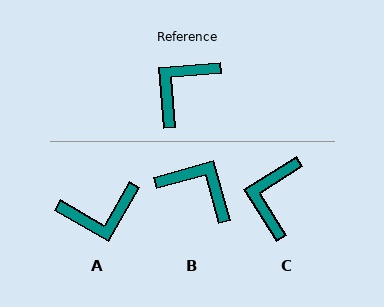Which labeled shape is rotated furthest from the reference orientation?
A, about 145 degrees away.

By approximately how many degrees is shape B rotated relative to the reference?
Approximately 79 degrees clockwise.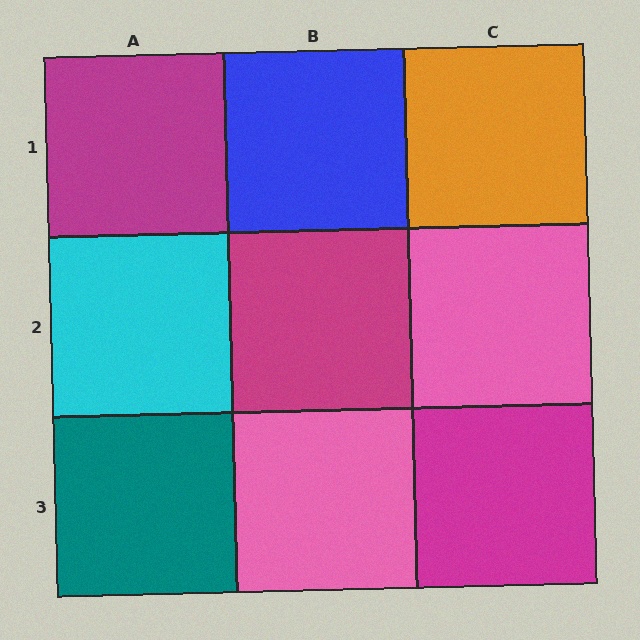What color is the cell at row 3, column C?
Magenta.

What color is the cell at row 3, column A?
Teal.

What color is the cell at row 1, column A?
Magenta.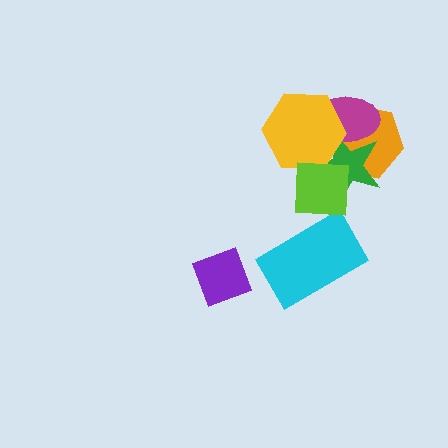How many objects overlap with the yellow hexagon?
4 objects overlap with the yellow hexagon.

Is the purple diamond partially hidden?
No, no other shape covers it.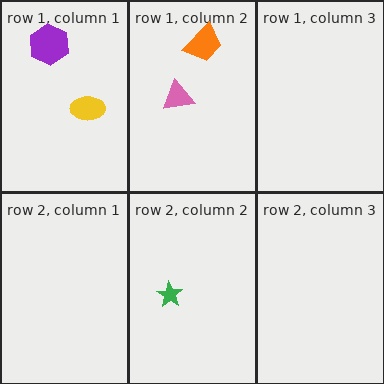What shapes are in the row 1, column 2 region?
The orange trapezoid, the pink triangle.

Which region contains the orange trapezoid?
The row 1, column 2 region.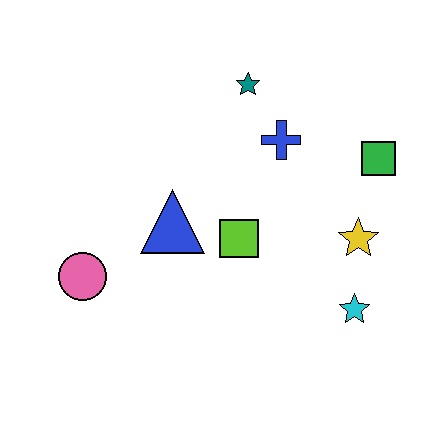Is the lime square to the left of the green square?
Yes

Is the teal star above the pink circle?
Yes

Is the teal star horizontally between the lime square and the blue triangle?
No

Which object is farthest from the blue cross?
The pink circle is farthest from the blue cross.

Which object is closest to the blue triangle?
The lime square is closest to the blue triangle.